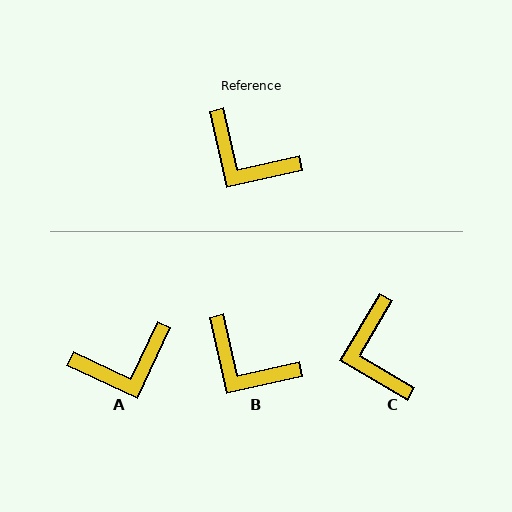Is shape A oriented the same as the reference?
No, it is off by about 52 degrees.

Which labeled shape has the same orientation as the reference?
B.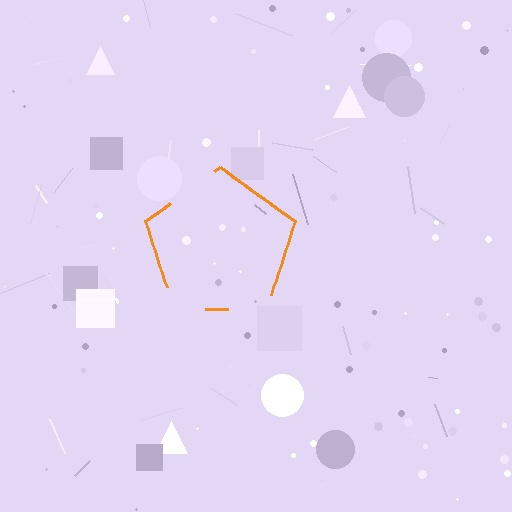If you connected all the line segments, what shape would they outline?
They would outline a pentagon.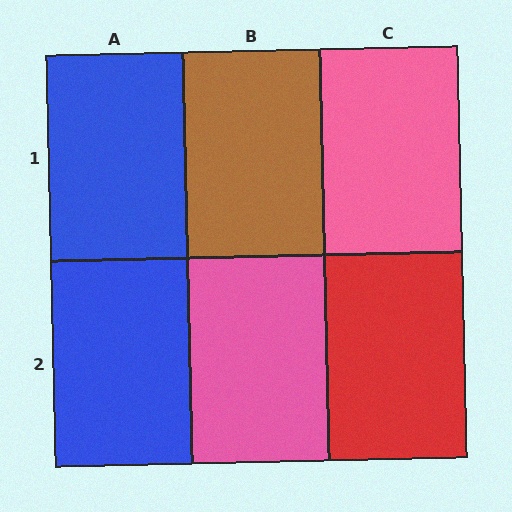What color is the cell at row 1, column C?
Pink.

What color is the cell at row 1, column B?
Brown.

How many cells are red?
1 cell is red.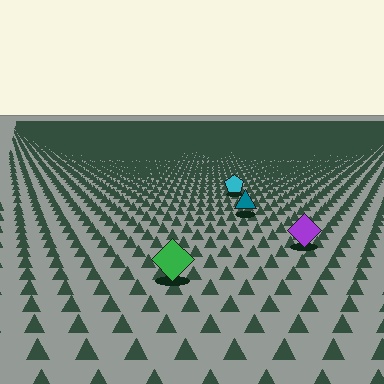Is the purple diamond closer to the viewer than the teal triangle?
Yes. The purple diamond is closer — you can tell from the texture gradient: the ground texture is coarser near it.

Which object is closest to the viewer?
The green diamond is closest. The texture marks near it are larger and more spread out.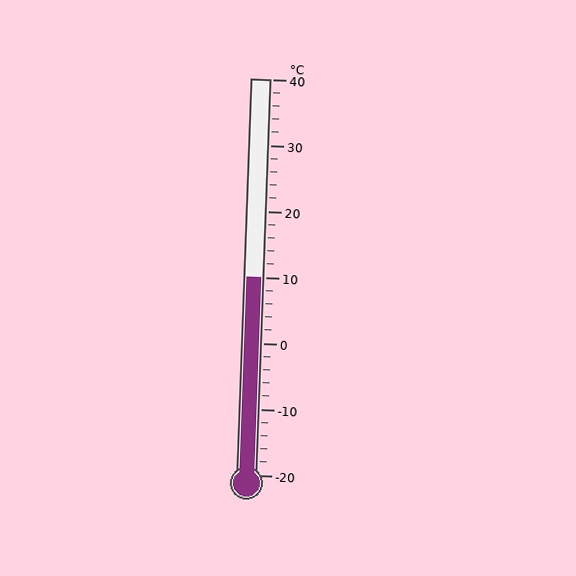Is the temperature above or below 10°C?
The temperature is at 10°C.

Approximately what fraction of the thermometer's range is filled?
The thermometer is filled to approximately 50% of its range.